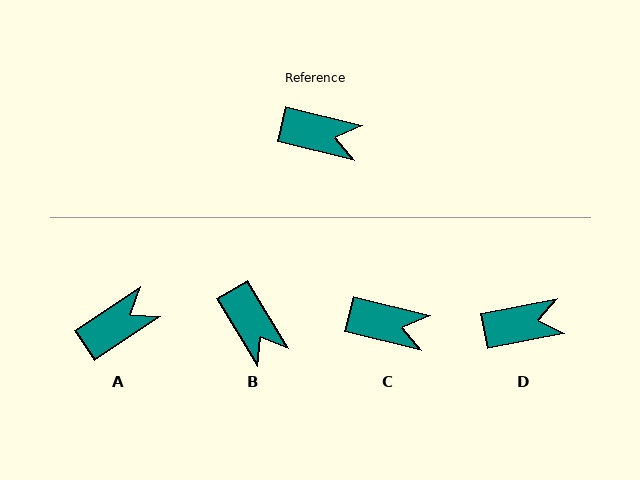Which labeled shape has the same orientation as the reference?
C.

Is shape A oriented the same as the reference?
No, it is off by about 48 degrees.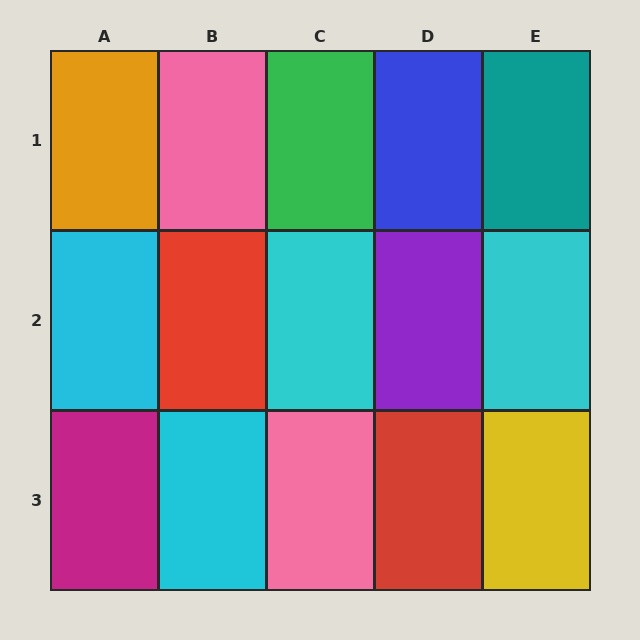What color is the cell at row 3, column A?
Magenta.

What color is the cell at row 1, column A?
Orange.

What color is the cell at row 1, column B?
Pink.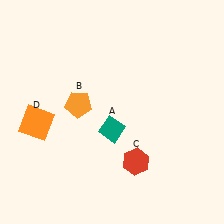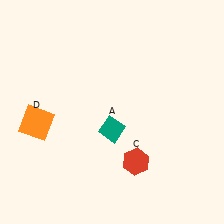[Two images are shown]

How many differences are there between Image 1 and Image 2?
There is 1 difference between the two images.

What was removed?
The orange pentagon (B) was removed in Image 2.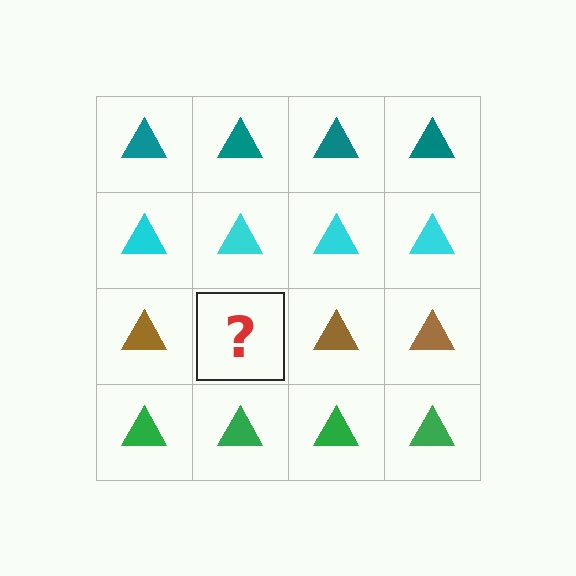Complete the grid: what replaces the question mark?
The question mark should be replaced with a brown triangle.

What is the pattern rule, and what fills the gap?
The rule is that each row has a consistent color. The gap should be filled with a brown triangle.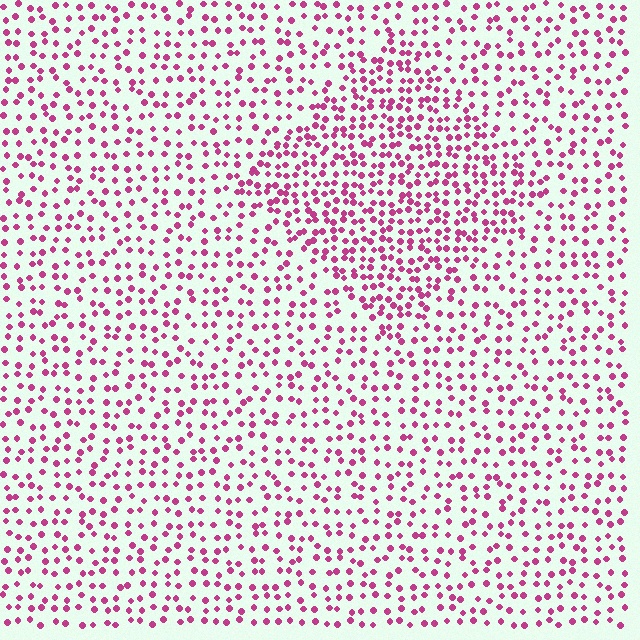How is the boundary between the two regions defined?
The boundary is defined by a change in element density (approximately 1.7x ratio). All elements are the same color, size, and shape.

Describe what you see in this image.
The image contains small magenta elements arranged at two different densities. A diamond-shaped region is visible where the elements are more densely packed than the surrounding area.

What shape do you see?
I see a diamond.